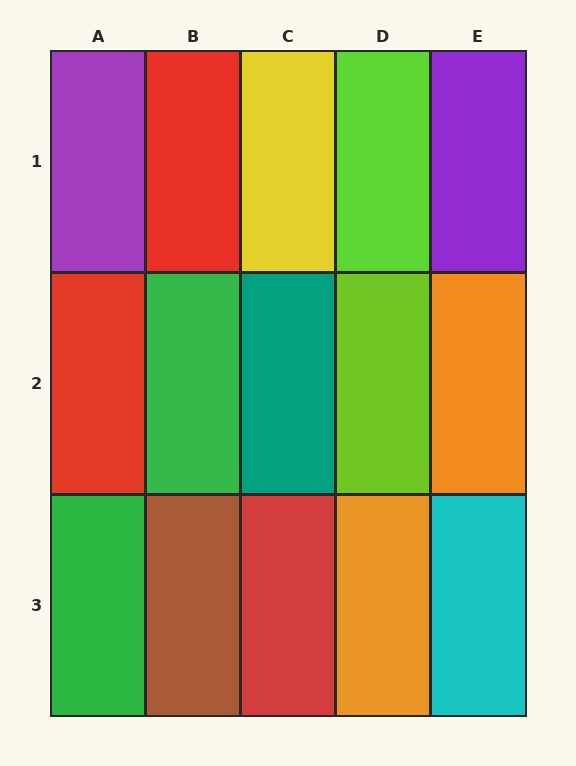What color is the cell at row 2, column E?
Orange.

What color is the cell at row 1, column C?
Yellow.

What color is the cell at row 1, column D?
Lime.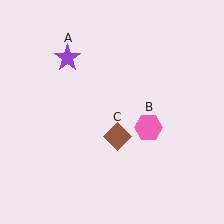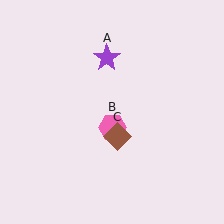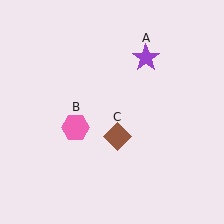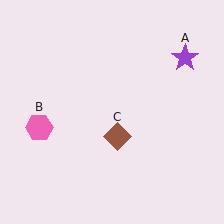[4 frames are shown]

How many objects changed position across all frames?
2 objects changed position: purple star (object A), pink hexagon (object B).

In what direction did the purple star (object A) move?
The purple star (object A) moved right.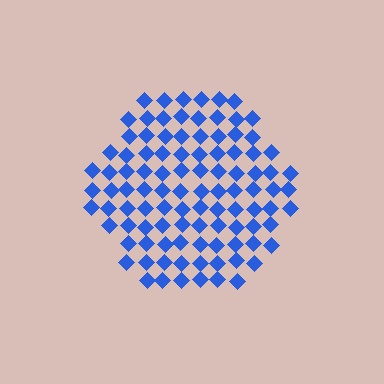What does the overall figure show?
The overall figure shows a hexagon.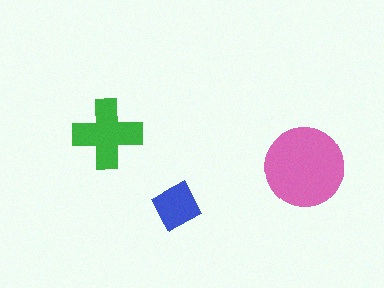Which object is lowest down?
The blue square is bottommost.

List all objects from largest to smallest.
The pink circle, the green cross, the blue square.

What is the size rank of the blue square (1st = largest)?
3rd.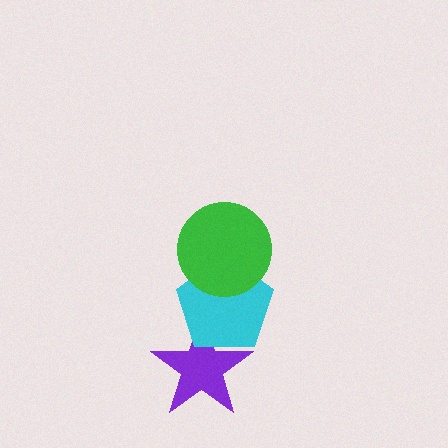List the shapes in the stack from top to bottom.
From top to bottom: the green circle, the cyan pentagon, the purple star.